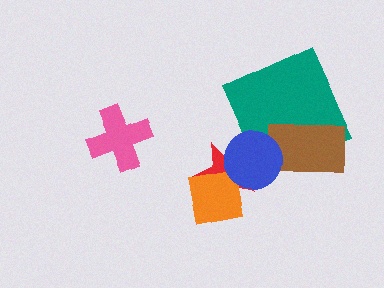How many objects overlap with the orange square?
2 objects overlap with the orange square.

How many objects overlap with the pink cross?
0 objects overlap with the pink cross.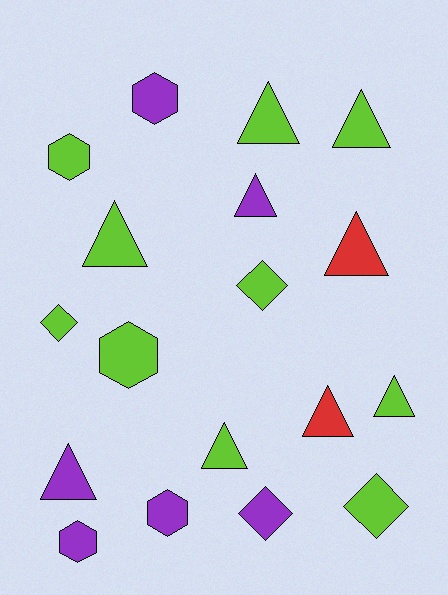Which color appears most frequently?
Lime, with 10 objects.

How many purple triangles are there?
There are 2 purple triangles.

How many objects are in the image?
There are 18 objects.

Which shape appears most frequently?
Triangle, with 9 objects.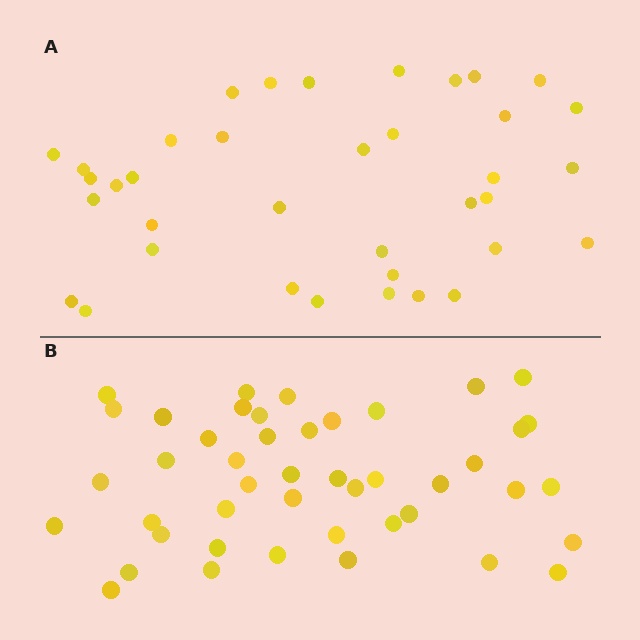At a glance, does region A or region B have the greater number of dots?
Region B (the bottom region) has more dots.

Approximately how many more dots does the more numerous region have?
Region B has roughly 8 or so more dots than region A.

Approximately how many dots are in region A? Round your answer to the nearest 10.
About 40 dots. (The exact count is 37, which rounds to 40.)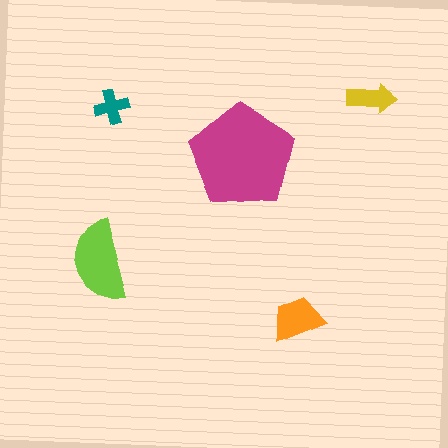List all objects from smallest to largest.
The teal cross, the yellow arrow, the orange trapezoid, the lime semicircle, the magenta pentagon.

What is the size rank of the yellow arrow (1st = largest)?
4th.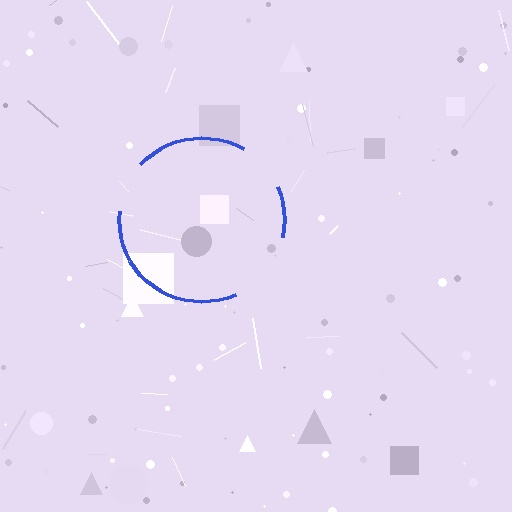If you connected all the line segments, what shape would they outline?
They would outline a circle.